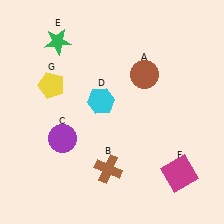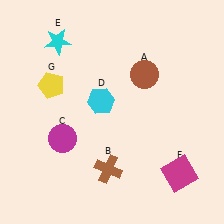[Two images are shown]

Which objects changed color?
C changed from purple to magenta. E changed from green to cyan.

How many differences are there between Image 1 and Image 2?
There are 2 differences between the two images.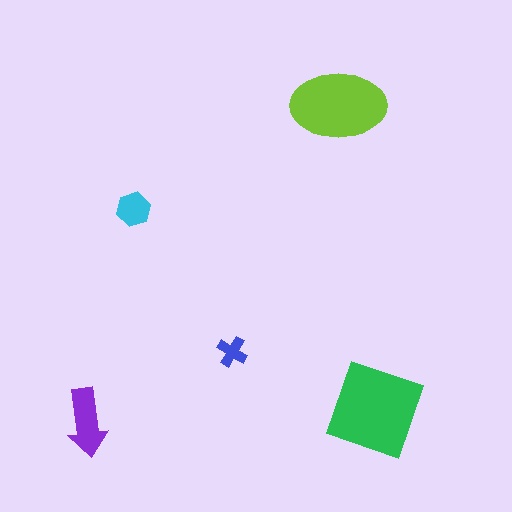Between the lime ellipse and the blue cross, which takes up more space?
The lime ellipse.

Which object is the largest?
The green diamond.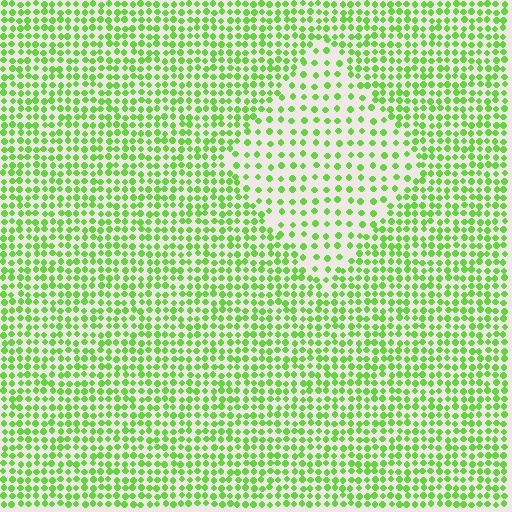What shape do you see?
I see a diamond.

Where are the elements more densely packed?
The elements are more densely packed outside the diamond boundary.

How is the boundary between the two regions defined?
The boundary is defined by a change in element density (approximately 2.0x ratio). All elements are the same color, size, and shape.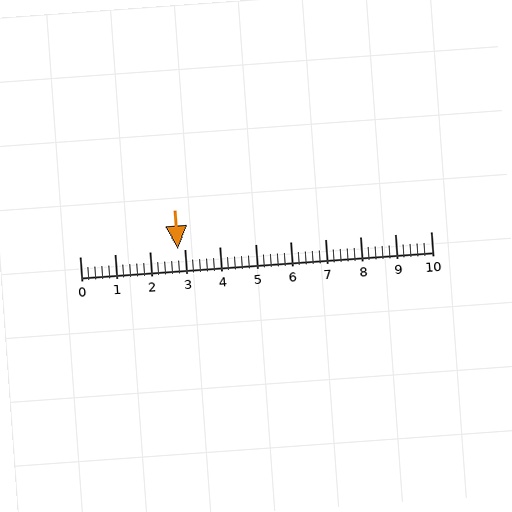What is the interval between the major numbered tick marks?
The major tick marks are spaced 1 units apart.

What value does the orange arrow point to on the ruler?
The orange arrow points to approximately 2.8.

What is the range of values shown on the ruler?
The ruler shows values from 0 to 10.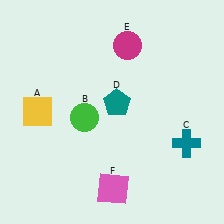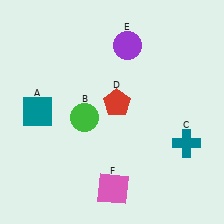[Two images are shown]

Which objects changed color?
A changed from yellow to teal. D changed from teal to red. E changed from magenta to purple.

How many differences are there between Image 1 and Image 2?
There are 3 differences between the two images.